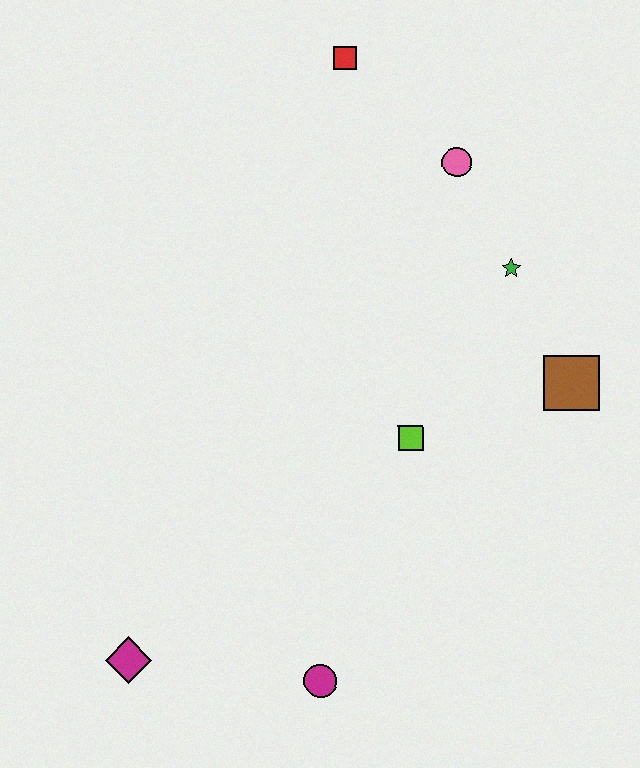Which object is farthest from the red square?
The magenta diamond is farthest from the red square.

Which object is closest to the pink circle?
The green star is closest to the pink circle.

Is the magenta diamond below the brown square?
Yes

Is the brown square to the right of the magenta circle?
Yes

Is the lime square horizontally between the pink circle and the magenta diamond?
Yes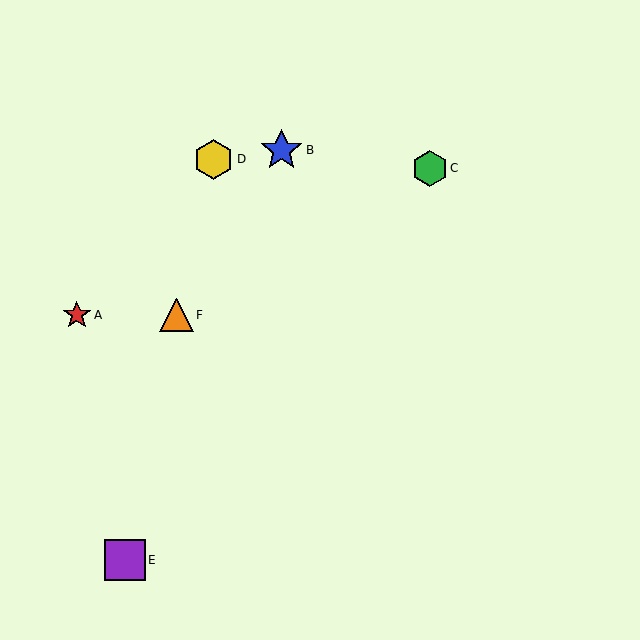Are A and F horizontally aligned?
Yes, both are at y≈315.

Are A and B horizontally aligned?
No, A is at y≈315 and B is at y≈150.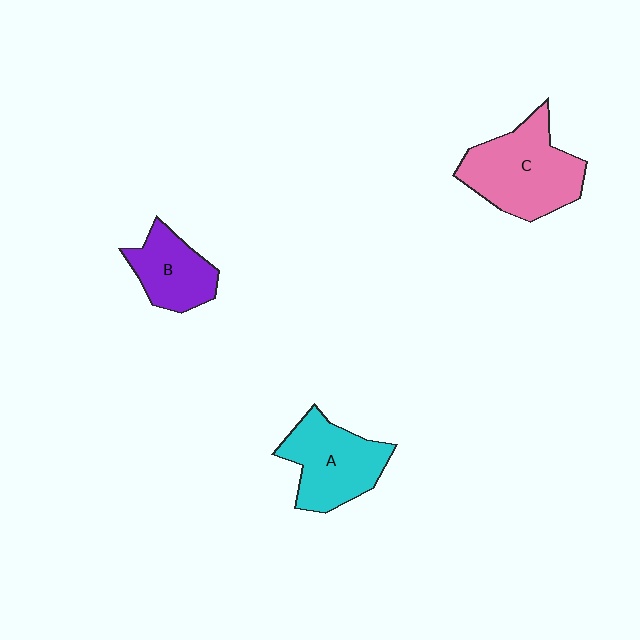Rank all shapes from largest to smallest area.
From largest to smallest: C (pink), A (cyan), B (purple).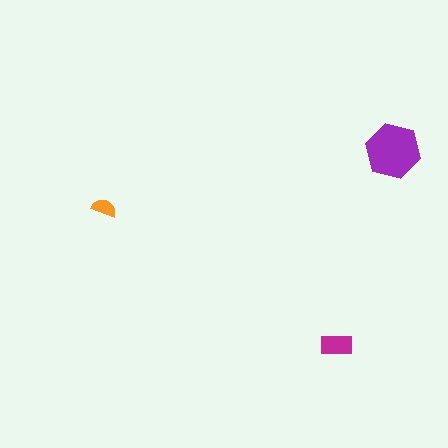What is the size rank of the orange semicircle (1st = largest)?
3rd.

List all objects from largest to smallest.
The purple hexagon, the magenta rectangle, the orange semicircle.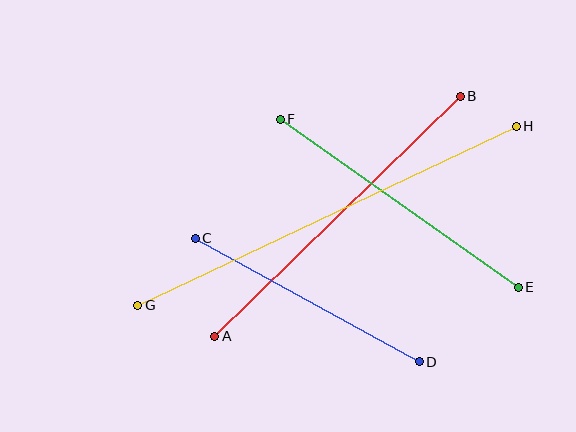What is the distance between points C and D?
The distance is approximately 256 pixels.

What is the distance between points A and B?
The distance is approximately 344 pixels.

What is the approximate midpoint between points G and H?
The midpoint is at approximately (327, 216) pixels.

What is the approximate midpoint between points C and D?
The midpoint is at approximately (307, 300) pixels.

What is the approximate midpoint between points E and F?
The midpoint is at approximately (399, 203) pixels.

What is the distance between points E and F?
The distance is approximately 292 pixels.